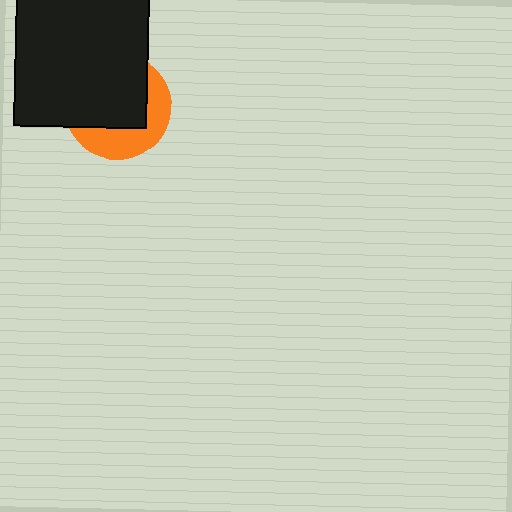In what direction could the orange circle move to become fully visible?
The orange circle could move toward the lower-right. That would shift it out from behind the black square entirely.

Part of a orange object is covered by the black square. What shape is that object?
It is a circle.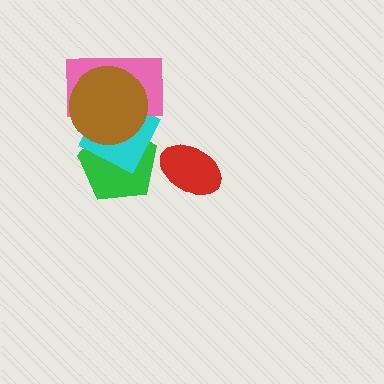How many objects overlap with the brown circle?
3 objects overlap with the brown circle.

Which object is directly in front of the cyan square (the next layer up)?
The pink rectangle is directly in front of the cyan square.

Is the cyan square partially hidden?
Yes, it is partially covered by another shape.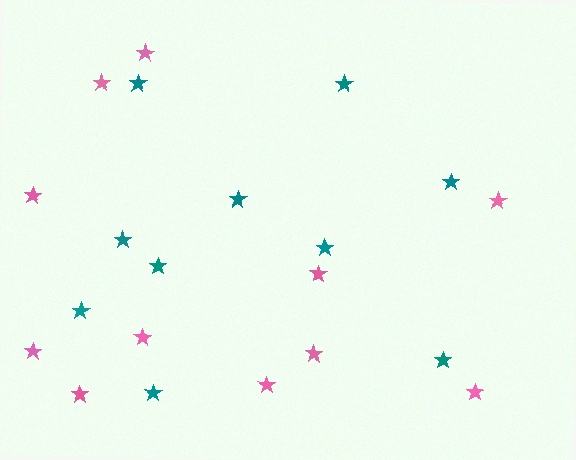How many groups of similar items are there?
There are 2 groups: one group of pink stars (11) and one group of teal stars (10).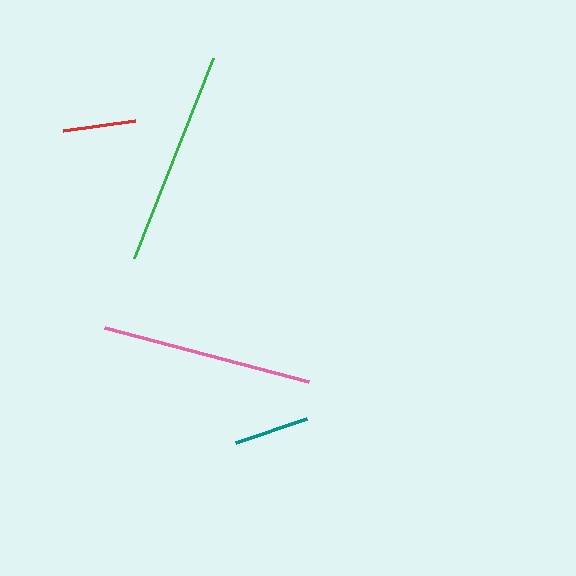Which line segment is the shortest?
The red line is the shortest at approximately 73 pixels.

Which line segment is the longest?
The green line is the longest at approximately 215 pixels.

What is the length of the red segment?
The red segment is approximately 73 pixels long.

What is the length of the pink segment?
The pink segment is approximately 211 pixels long.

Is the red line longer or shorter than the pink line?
The pink line is longer than the red line.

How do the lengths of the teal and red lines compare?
The teal and red lines are approximately the same length.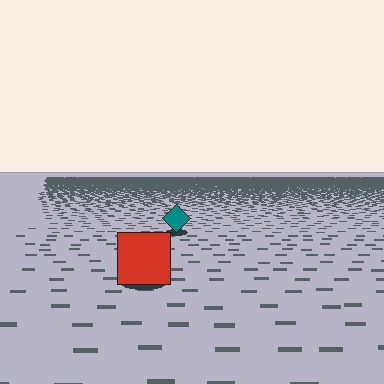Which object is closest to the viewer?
The red square is closest. The texture marks near it are larger and more spread out.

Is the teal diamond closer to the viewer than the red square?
No. The red square is closer — you can tell from the texture gradient: the ground texture is coarser near it.